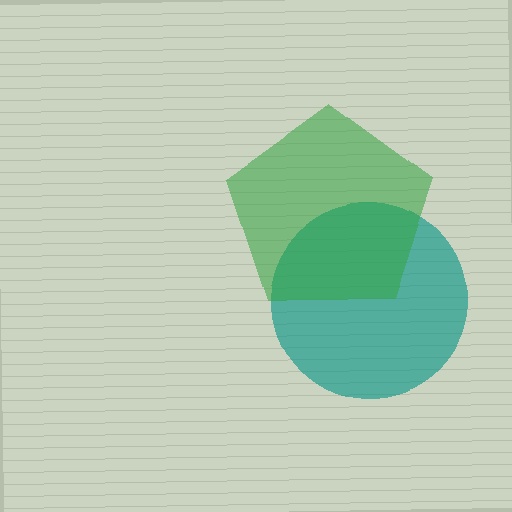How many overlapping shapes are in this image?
There are 2 overlapping shapes in the image.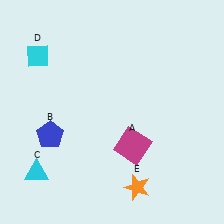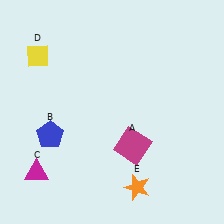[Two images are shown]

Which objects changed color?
C changed from cyan to magenta. D changed from cyan to yellow.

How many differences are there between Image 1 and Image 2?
There are 2 differences between the two images.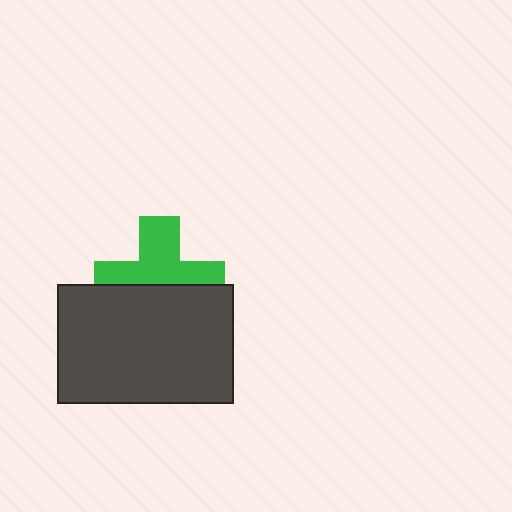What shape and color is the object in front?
The object in front is a dark gray rectangle.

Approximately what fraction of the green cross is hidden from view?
Roughly 47% of the green cross is hidden behind the dark gray rectangle.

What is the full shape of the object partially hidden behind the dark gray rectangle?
The partially hidden object is a green cross.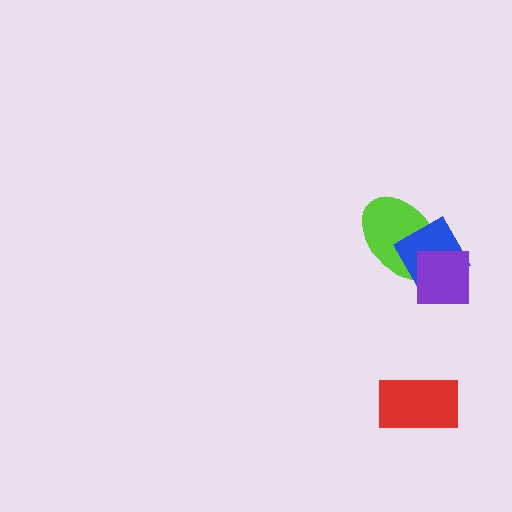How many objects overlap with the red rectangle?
0 objects overlap with the red rectangle.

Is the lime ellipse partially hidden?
Yes, it is partially covered by another shape.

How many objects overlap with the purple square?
2 objects overlap with the purple square.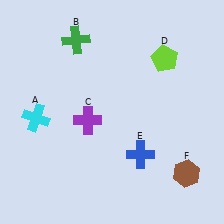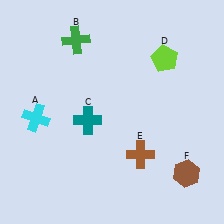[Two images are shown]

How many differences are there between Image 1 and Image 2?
There are 2 differences between the two images.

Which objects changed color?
C changed from purple to teal. E changed from blue to brown.